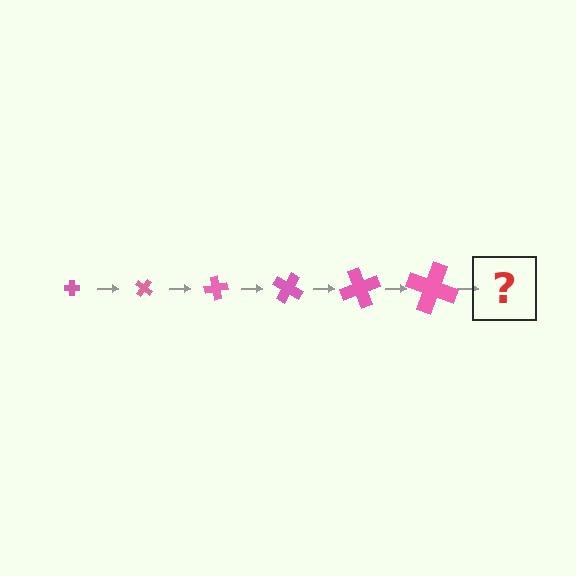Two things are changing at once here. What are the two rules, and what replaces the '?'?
The two rules are that the cross grows larger each step and it rotates 40 degrees each step. The '?' should be a cross, larger than the previous one and rotated 240 degrees from the start.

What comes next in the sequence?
The next element should be a cross, larger than the previous one and rotated 240 degrees from the start.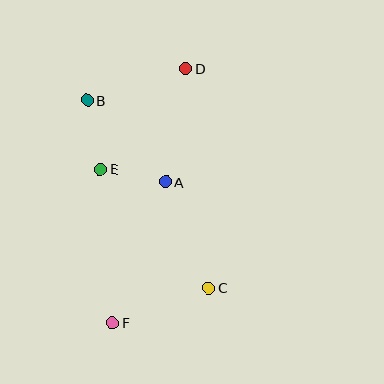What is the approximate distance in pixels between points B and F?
The distance between B and F is approximately 224 pixels.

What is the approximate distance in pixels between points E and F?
The distance between E and F is approximately 154 pixels.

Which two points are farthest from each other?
Points D and F are farthest from each other.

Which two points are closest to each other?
Points A and E are closest to each other.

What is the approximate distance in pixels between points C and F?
The distance between C and F is approximately 102 pixels.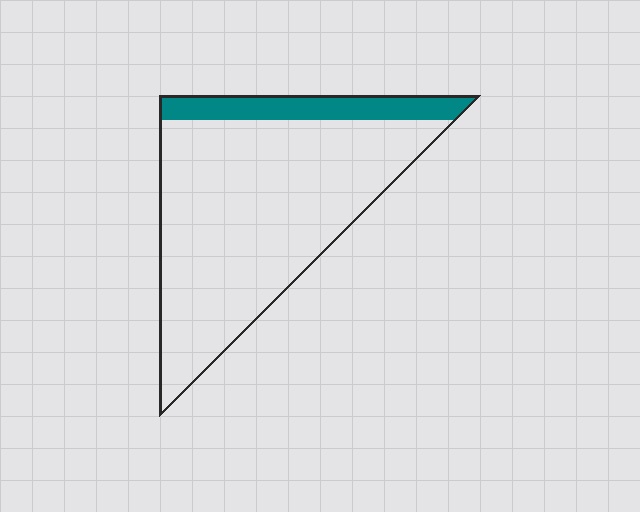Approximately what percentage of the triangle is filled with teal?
Approximately 15%.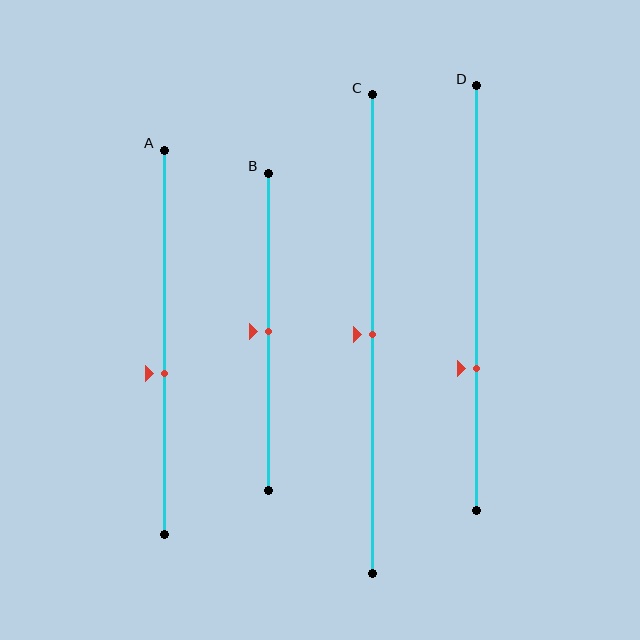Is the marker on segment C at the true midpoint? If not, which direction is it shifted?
Yes, the marker on segment C is at the true midpoint.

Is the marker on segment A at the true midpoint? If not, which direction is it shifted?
No, the marker on segment A is shifted downward by about 8% of the segment length.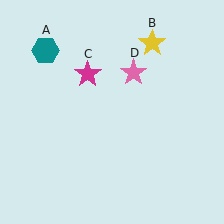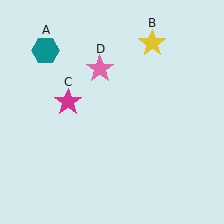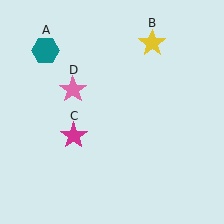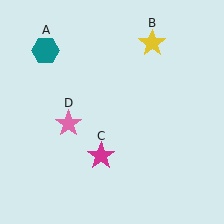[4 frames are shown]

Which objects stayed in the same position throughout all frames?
Teal hexagon (object A) and yellow star (object B) remained stationary.